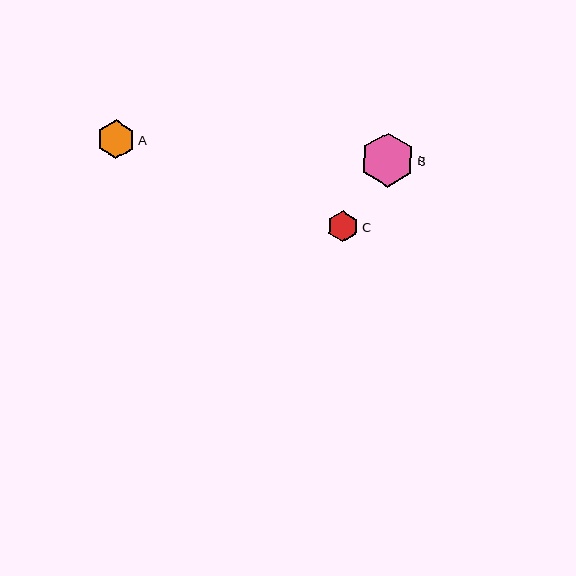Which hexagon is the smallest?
Hexagon C is the smallest with a size of approximately 31 pixels.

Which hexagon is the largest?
Hexagon B is the largest with a size of approximately 54 pixels.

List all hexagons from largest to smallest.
From largest to smallest: B, A, C.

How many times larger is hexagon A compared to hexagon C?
Hexagon A is approximately 1.3 times the size of hexagon C.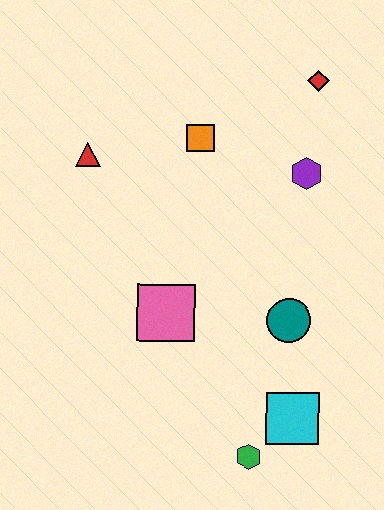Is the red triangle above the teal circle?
Yes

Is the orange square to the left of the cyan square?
Yes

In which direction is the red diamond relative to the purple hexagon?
The red diamond is above the purple hexagon.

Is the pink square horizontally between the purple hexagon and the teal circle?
No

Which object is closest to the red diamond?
The purple hexagon is closest to the red diamond.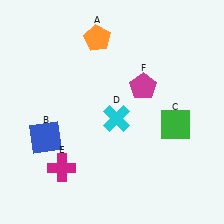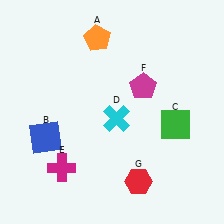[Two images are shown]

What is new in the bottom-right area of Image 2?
A red hexagon (G) was added in the bottom-right area of Image 2.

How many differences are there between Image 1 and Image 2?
There is 1 difference between the two images.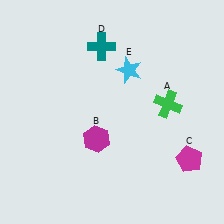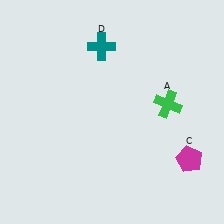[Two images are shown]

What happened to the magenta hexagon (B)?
The magenta hexagon (B) was removed in Image 2. It was in the bottom-left area of Image 1.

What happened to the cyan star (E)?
The cyan star (E) was removed in Image 2. It was in the top-right area of Image 1.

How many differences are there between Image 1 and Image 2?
There are 2 differences between the two images.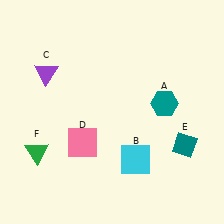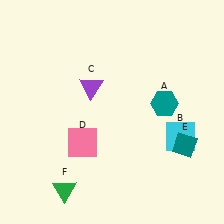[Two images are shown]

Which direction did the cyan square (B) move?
The cyan square (B) moved right.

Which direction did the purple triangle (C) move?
The purple triangle (C) moved right.